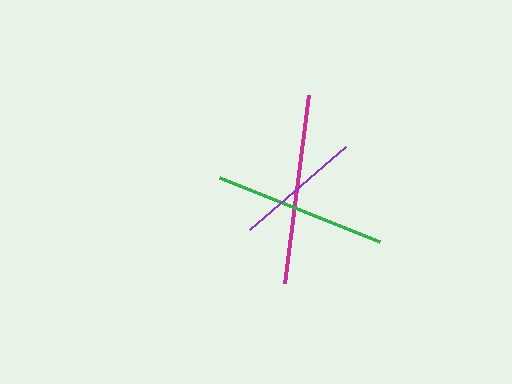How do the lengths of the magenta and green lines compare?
The magenta and green lines are approximately the same length.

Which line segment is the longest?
The magenta line is the longest at approximately 190 pixels.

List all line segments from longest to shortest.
From longest to shortest: magenta, green, purple.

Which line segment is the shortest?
The purple line is the shortest at approximately 126 pixels.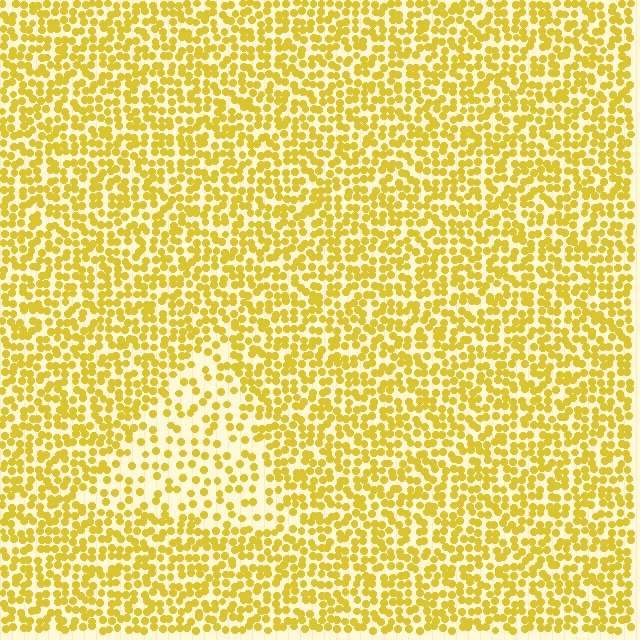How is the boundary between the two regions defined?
The boundary is defined by a change in element density (approximately 2.0x ratio). All elements are the same color, size, and shape.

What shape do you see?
I see a triangle.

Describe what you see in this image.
The image contains small yellow elements arranged at two different densities. A triangle-shaped region is visible where the elements are less densely packed than the surrounding area.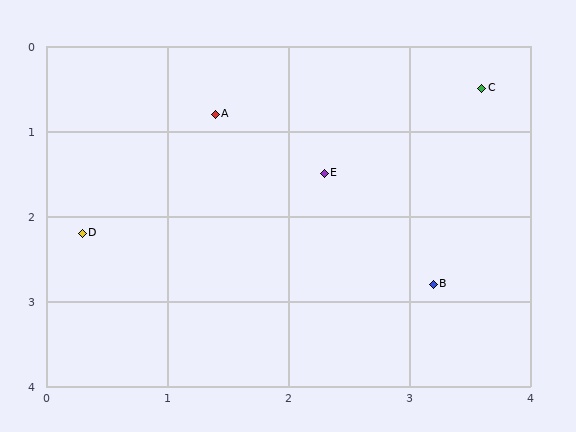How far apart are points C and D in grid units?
Points C and D are about 3.7 grid units apart.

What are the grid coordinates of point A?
Point A is at approximately (1.4, 0.8).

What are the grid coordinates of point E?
Point E is at approximately (2.3, 1.5).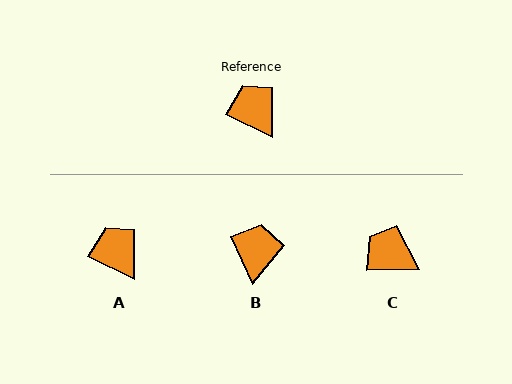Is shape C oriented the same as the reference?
No, it is off by about 27 degrees.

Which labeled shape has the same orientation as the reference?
A.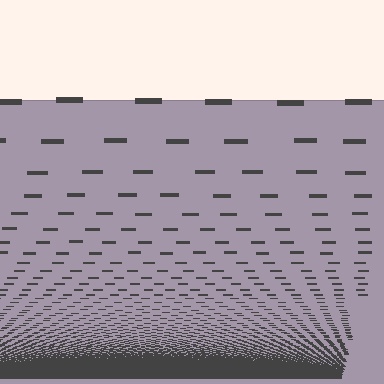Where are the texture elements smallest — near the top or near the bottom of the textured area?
Near the bottom.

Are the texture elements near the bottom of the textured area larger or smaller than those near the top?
Smaller. The gradient is inverted — elements near the bottom are smaller and denser.